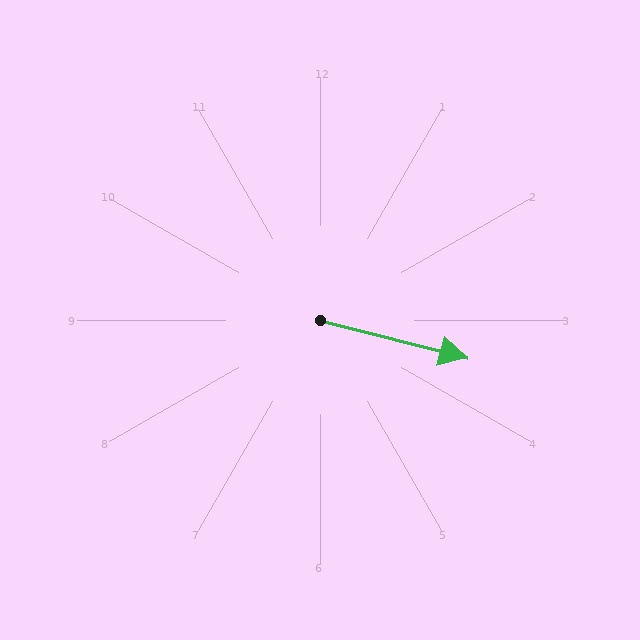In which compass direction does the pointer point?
East.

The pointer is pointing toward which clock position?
Roughly 3 o'clock.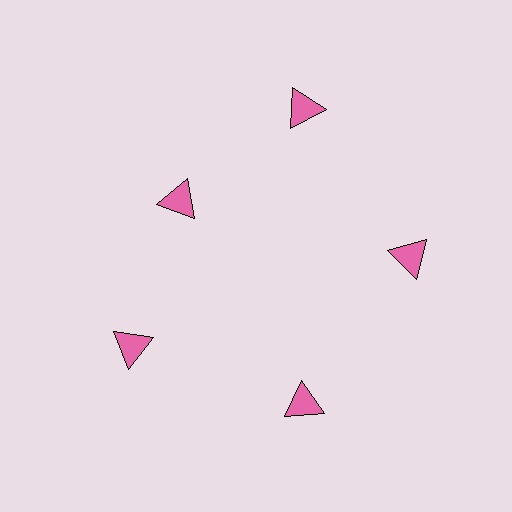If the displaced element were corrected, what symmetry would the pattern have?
It would have 5-fold rotational symmetry — the pattern would map onto itself every 72 degrees.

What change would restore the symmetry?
The symmetry would be restored by moving it outward, back onto the ring so that all 5 triangles sit at equal angles and equal distance from the center.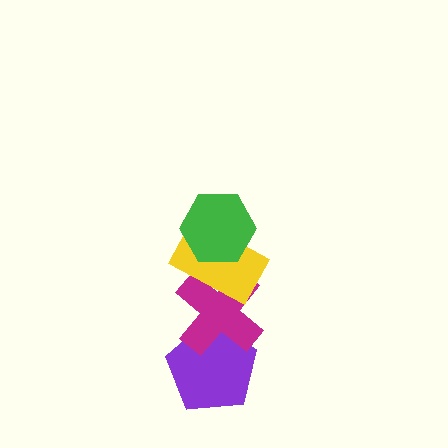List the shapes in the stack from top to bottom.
From top to bottom: the green hexagon, the yellow rectangle, the magenta cross, the purple pentagon.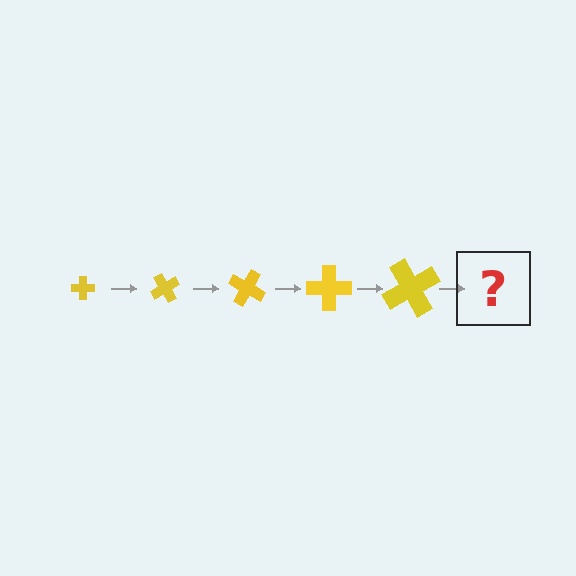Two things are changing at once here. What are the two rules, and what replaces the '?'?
The two rules are that the cross grows larger each step and it rotates 60 degrees each step. The '?' should be a cross, larger than the previous one and rotated 300 degrees from the start.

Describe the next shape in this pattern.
It should be a cross, larger than the previous one and rotated 300 degrees from the start.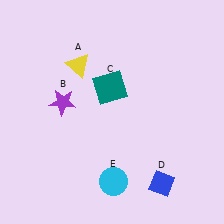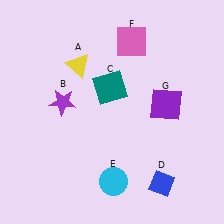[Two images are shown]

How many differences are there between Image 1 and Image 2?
There are 2 differences between the two images.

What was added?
A pink square (F), a purple square (G) were added in Image 2.